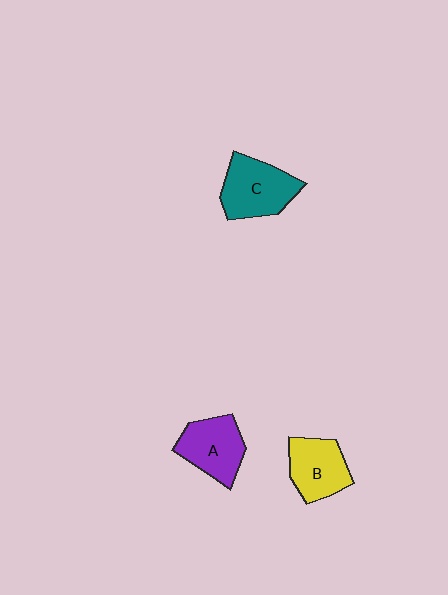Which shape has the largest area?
Shape C (teal).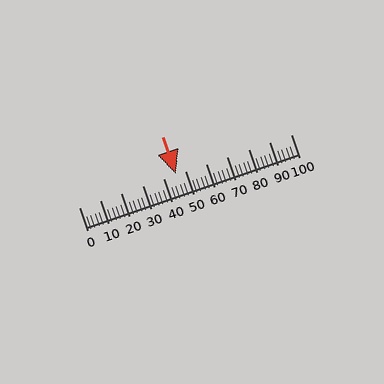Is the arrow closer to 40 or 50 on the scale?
The arrow is closer to 50.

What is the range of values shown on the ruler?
The ruler shows values from 0 to 100.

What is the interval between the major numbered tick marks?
The major tick marks are spaced 10 units apart.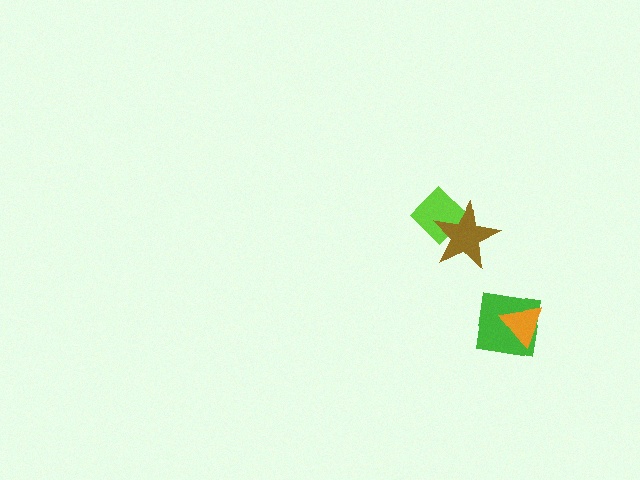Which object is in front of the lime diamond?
The brown star is in front of the lime diamond.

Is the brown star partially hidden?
No, no other shape covers it.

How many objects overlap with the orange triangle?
1 object overlaps with the orange triangle.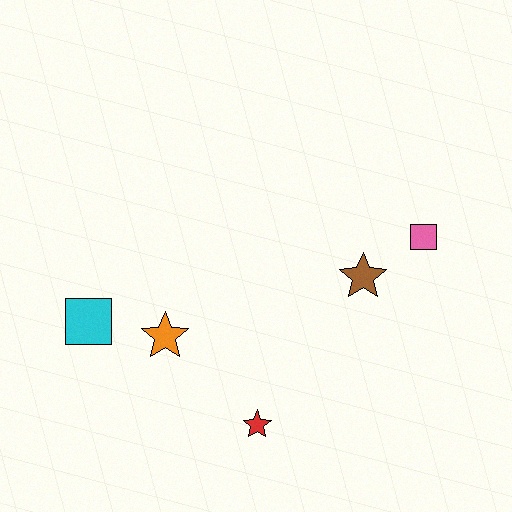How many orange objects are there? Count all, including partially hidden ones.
There is 1 orange object.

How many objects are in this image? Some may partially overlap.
There are 5 objects.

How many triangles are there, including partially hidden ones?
There are no triangles.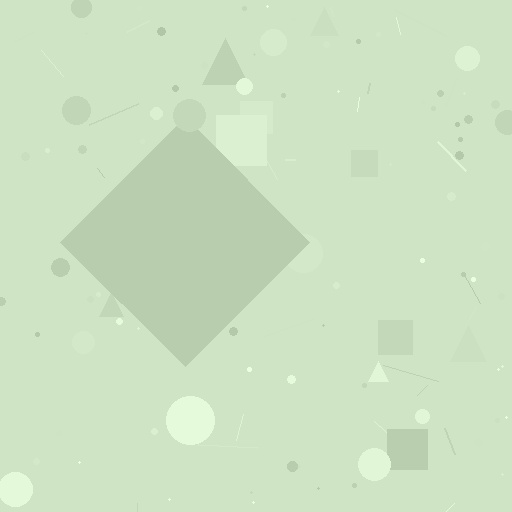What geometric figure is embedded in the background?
A diamond is embedded in the background.